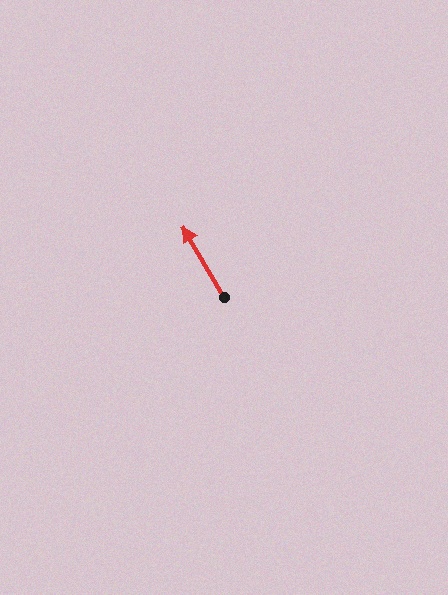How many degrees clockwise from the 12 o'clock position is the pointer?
Approximately 330 degrees.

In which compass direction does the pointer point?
Northwest.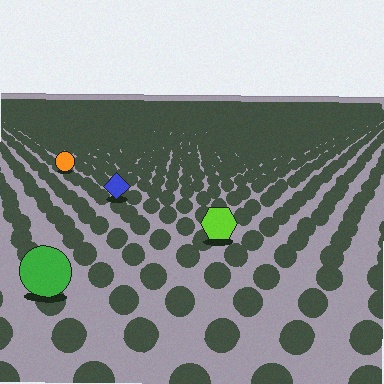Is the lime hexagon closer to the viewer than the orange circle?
Yes. The lime hexagon is closer — you can tell from the texture gradient: the ground texture is coarser near it.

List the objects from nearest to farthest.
From nearest to farthest: the green circle, the lime hexagon, the blue diamond, the orange circle.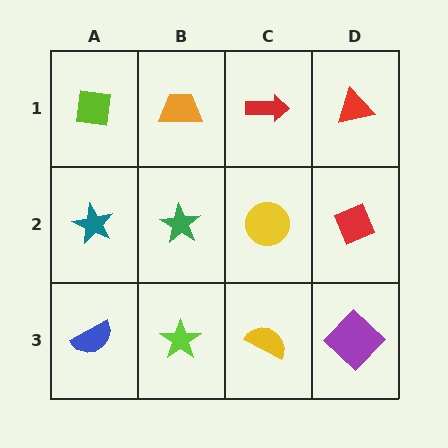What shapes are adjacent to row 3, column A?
A teal star (row 2, column A), a lime star (row 3, column B).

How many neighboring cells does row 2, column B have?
4.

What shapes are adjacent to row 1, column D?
A red diamond (row 2, column D), a red arrow (row 1, column C).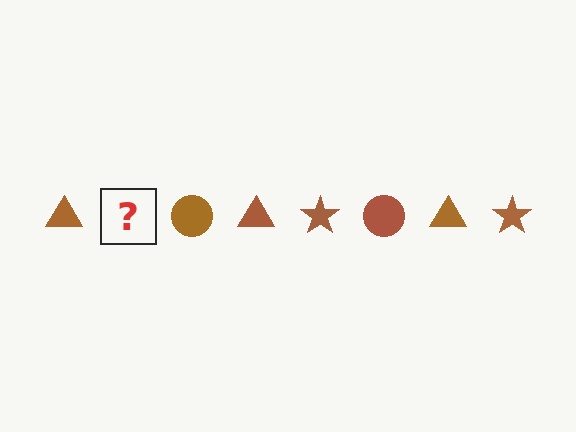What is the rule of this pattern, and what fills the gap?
The rule is that the pattern cycles through triangle, star, circle shapes in brown. The gap should be filled with a brown star.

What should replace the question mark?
The question mark should be replaced with a brown star.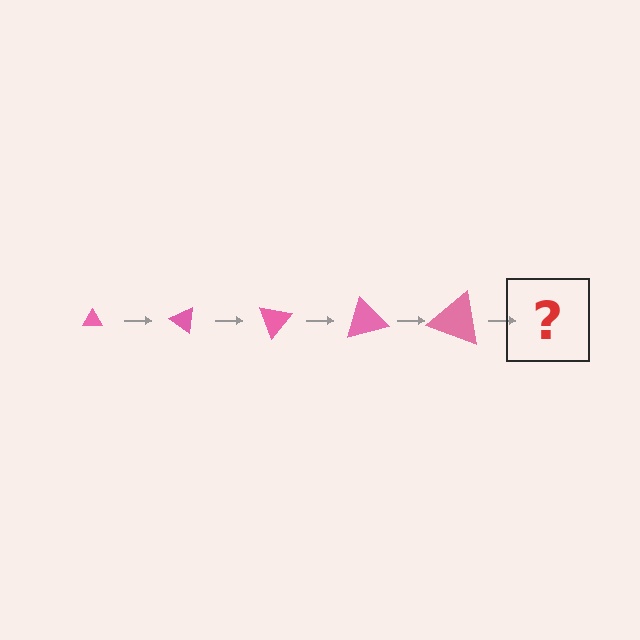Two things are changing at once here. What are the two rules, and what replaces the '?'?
The two rules are that the triangle grows larger each step and it rotates 35 degrees each step. The '?' should be a triangle, larger than the previous one and rotated 175 degrees from the start.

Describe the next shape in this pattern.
It should be a triangle, larger than the previous one and rotated 175 degrees from the start.